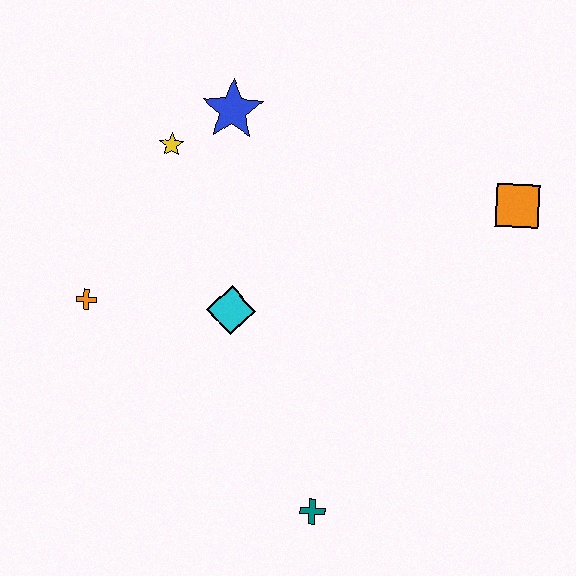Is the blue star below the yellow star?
No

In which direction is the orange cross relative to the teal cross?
The orange cross is to the left of the teal cross.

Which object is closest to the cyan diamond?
The orange cross is closest to the cyan diamond.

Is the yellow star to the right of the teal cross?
No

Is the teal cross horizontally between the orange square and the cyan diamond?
Yes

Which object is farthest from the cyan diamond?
The orange square is farthest from the cyan diamond.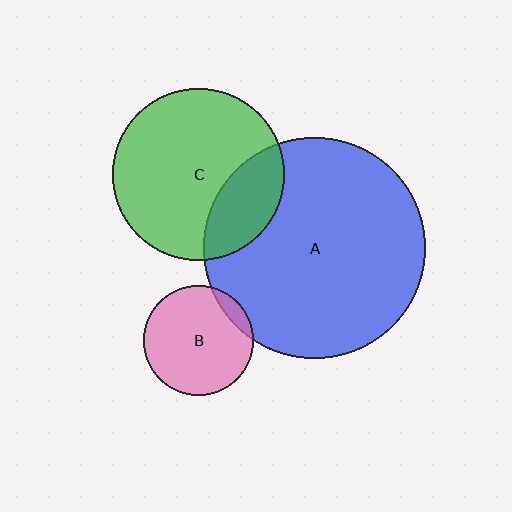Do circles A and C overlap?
Yes.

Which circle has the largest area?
Circle A (blue).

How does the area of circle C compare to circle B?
Approximately 2.4 times.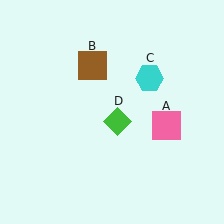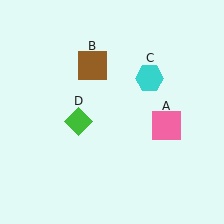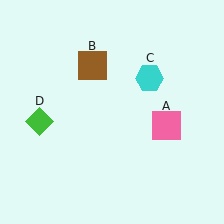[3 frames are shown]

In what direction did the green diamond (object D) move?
The green diamond (object D) moved left.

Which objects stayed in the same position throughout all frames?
Pink square (object A) and brown square (object B) and cyan hexagon (object C) remained stationary.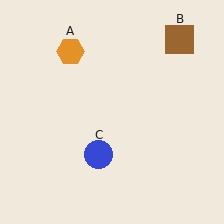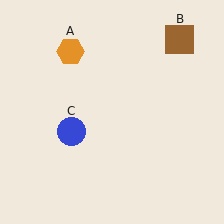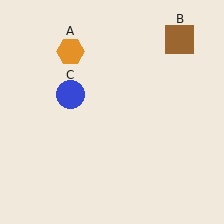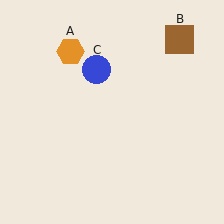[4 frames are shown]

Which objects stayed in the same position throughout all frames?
Orange hexagon (object A) and brown square (object B) remained stationary.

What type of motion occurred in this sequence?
The blue circle (object C) rotated clockwise around the center of the scene.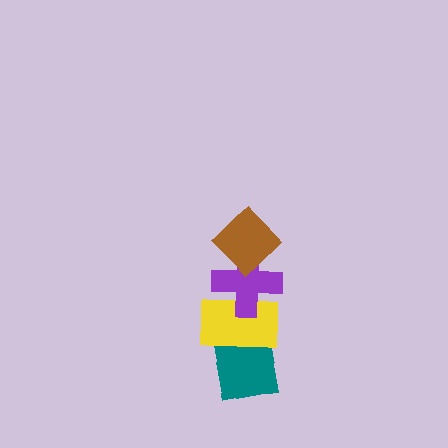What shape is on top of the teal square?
The yellow rectangle is on top of the teal square.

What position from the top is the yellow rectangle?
The yellow rectangle is 3rd from the top.